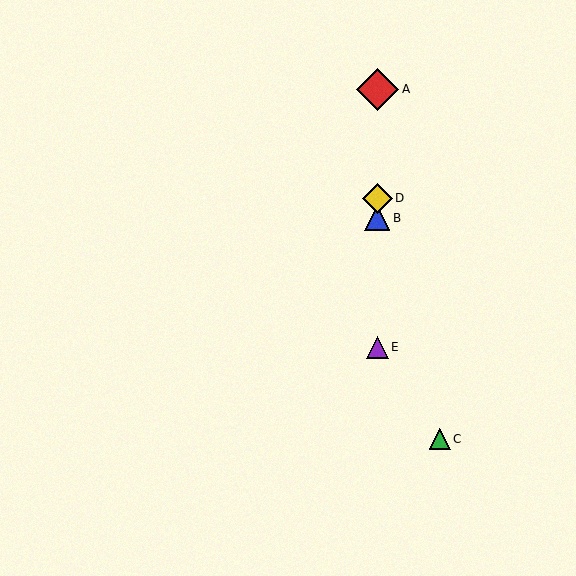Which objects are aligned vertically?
Objects A, B, D, E are aligned vertically.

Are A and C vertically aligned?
No, A is at x≈377 and C is at x≈440.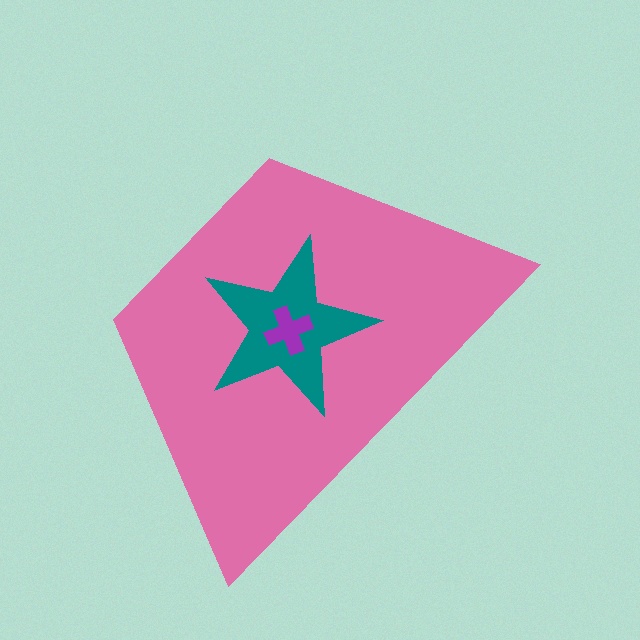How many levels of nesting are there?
3.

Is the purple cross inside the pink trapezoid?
Yes.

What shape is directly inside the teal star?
The purple cross.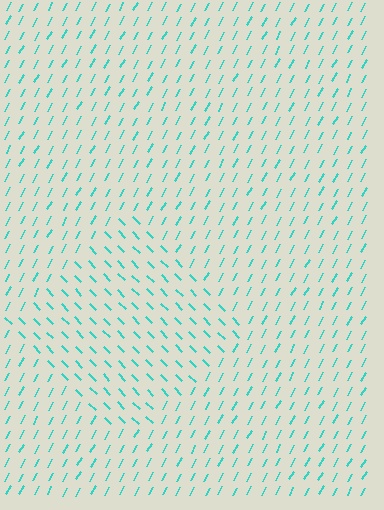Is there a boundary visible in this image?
Yes, there is a texture boundary formed by a change in line orientation.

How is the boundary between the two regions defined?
The boundary is defined purely by a change in line orientation (approximately 73 degrees difference). All lines are the same color and thickness.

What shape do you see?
I see a diamond.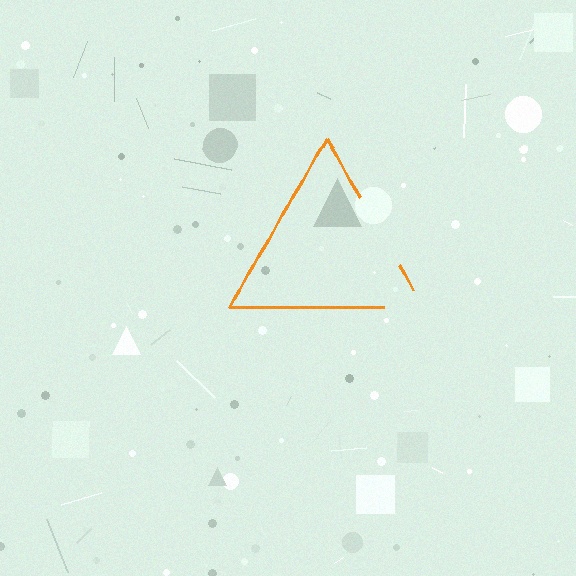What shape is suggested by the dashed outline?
The dashed outline suggests a triangle.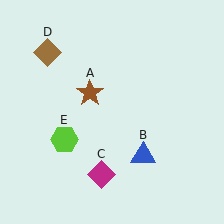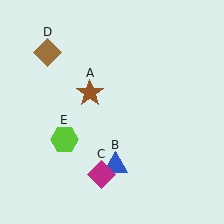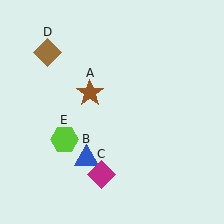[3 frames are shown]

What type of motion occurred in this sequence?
The blue triangle (object B) rotated clockwise around the center of the scene.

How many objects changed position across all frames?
1 object changed position: blue triangle (object B).